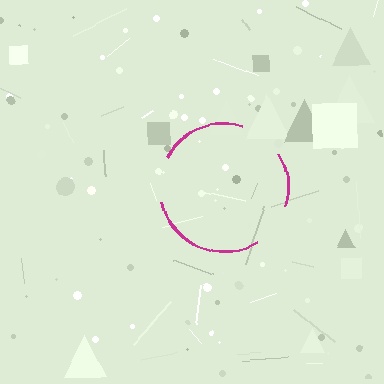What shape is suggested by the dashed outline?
The dashed outline suggests a circle.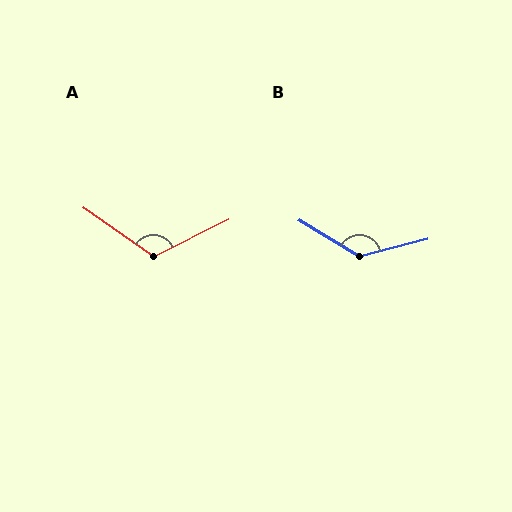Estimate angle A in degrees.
Approximately 119 degrees.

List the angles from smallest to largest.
A (119°), B (135°).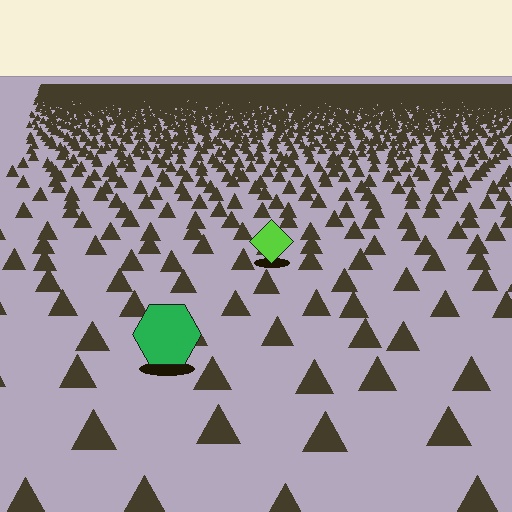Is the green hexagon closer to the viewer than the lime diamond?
Yes. The green hexagon is closer — you can tell from the texture gradient: the ground texture is coarser near it.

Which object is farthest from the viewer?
The lime diamond is farthest from the viewer. It appears smaller and the ground texture around it is denser.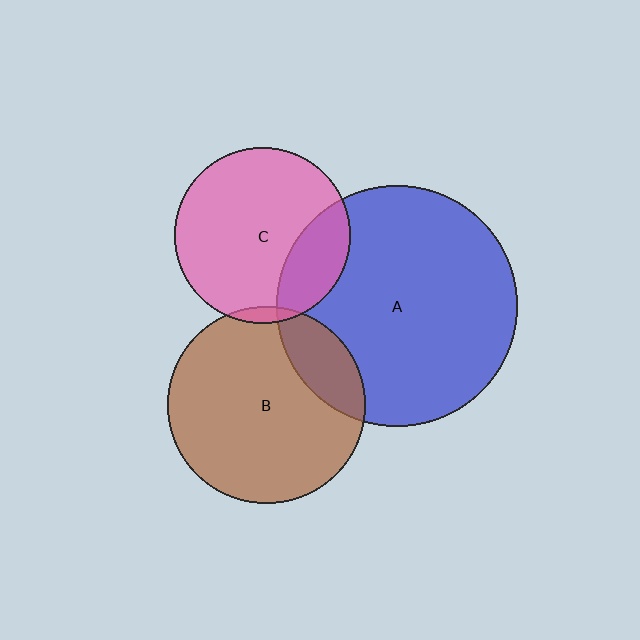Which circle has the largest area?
Circle A (blue).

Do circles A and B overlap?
Yes.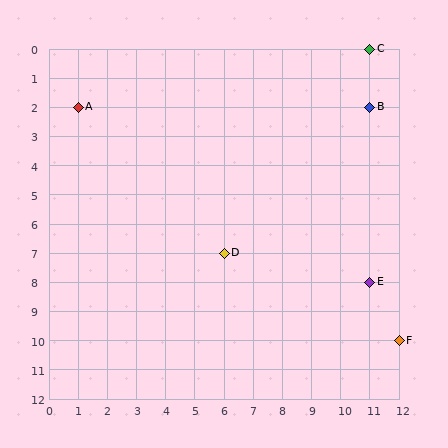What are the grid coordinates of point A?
Point A is at grid coordinates (1, 2).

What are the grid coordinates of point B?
Point B is at grid coordinates (11, 2).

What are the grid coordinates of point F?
Point F is at grid coordinates (12, 10).